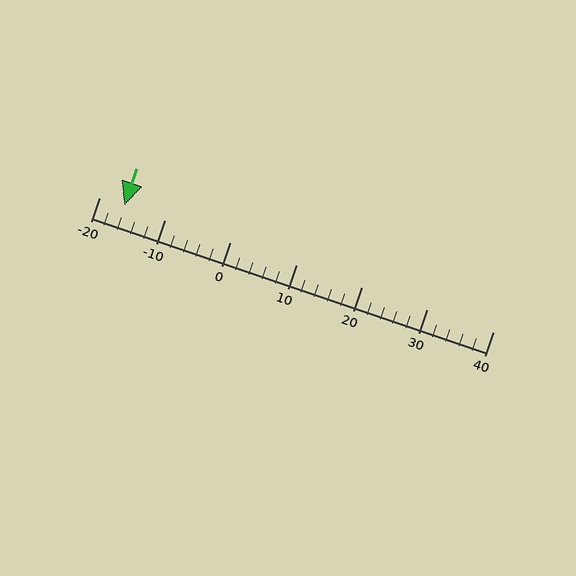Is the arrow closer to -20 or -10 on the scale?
The arrow is closer to -20.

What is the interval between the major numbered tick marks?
The major tick marks are spaced 10 units apart.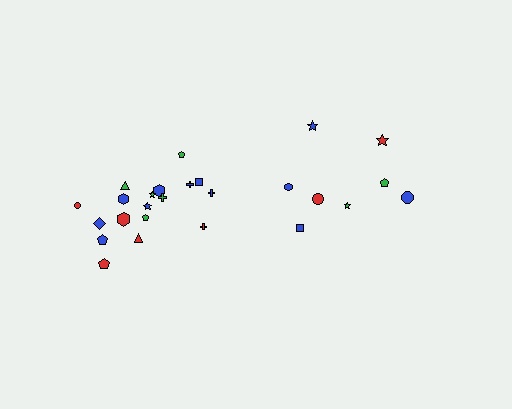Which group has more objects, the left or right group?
The left group.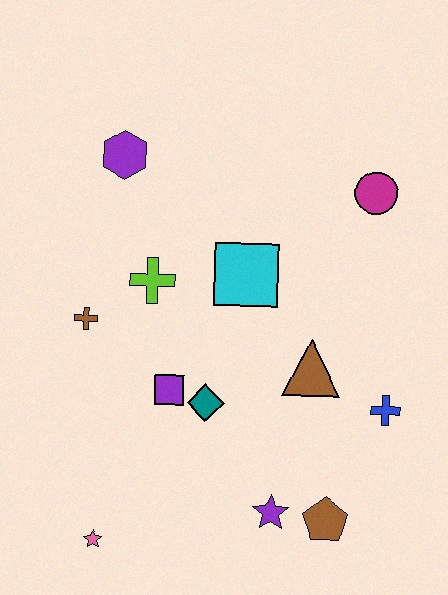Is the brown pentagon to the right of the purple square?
Yes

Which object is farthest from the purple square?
The magenta circle is farthest from the purple square.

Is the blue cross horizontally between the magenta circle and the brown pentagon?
No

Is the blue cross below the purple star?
No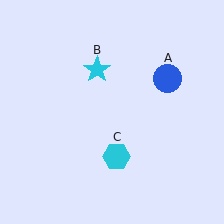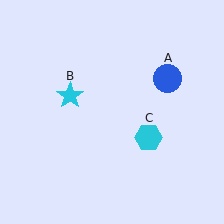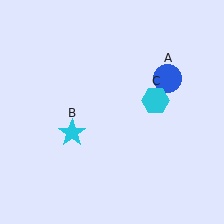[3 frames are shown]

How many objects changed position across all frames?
2 objects changed position: cyan star (object B), cyan hexagon (object C).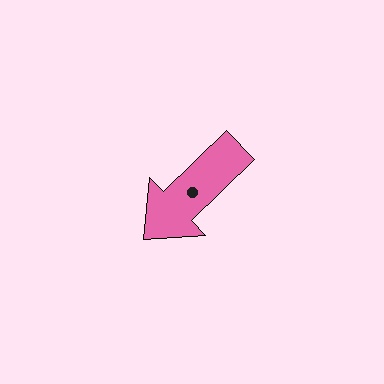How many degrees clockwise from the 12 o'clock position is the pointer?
Approximately 226 degrees.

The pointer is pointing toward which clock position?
Roughly 8 o'clock.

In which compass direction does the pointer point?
Southwest.